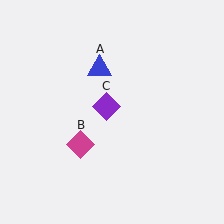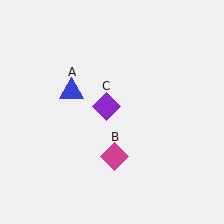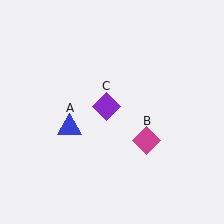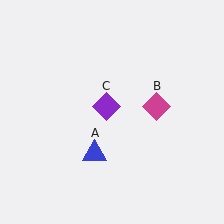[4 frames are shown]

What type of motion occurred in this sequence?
The blue triangle (object A), magenta diamond (object B) rotated counterclockwise around the center of the scene.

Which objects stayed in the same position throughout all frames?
Purple diamond (object C) remained stationary.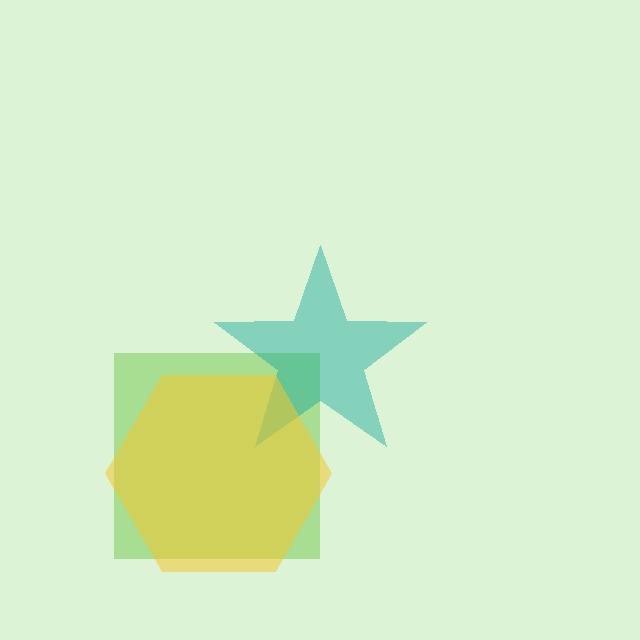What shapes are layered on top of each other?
The layered shapes are: a lime square, a teal star, a yellow hexagon.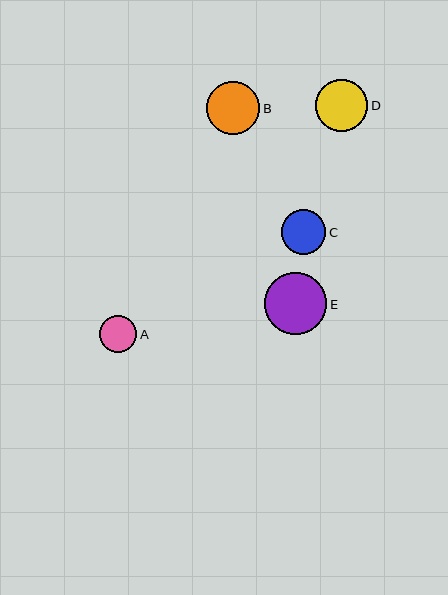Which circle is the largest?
Circle E is the largest with a size of approximately 62 pixels.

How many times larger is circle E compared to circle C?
Circle E is approximately 1.4 times the size of circle C.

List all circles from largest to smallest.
From largest to smallest: E, B, D, C, A.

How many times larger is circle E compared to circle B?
Circle E is approximately 1.2 times the size of circle B.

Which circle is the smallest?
Circle A is the smallest with a size of approximately 37 pixels.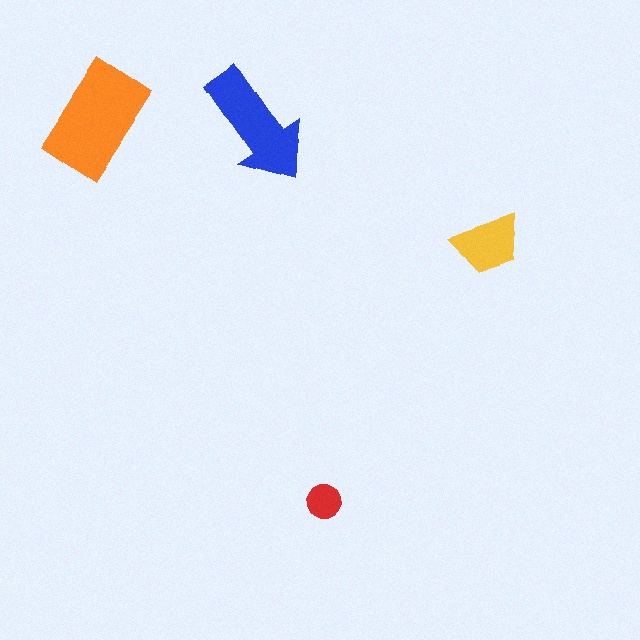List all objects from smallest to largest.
The red circle, the yellow trapezoid, the blue arrow, the orange rectangle.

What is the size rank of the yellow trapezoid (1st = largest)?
3rd.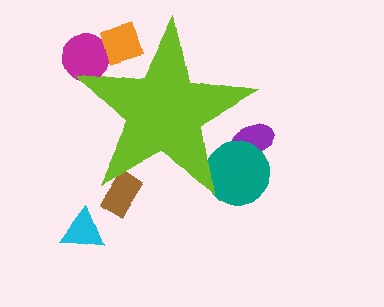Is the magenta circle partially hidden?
Yes, the magenta circle is partially hidden behind the lime star.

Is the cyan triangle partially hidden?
No, the cyan triangle is fully visible.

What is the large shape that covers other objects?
A lime star.